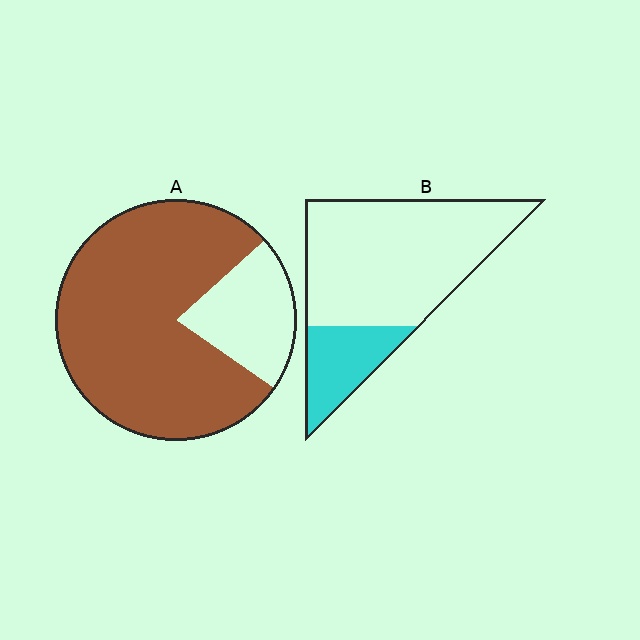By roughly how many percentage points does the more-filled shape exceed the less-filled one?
By roughly 55 percentage points (A over B).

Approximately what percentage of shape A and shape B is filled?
A is approximately 80% and B is approximately 25%.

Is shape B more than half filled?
No.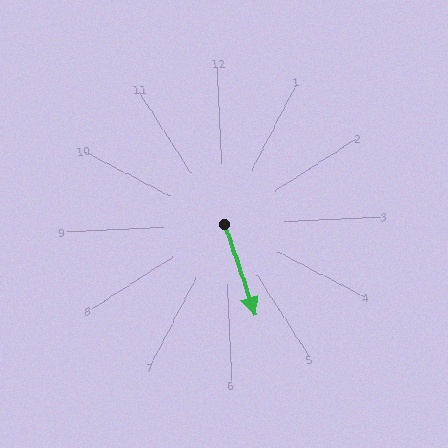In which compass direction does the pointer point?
South.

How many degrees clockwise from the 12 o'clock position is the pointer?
Approximately 164 degrees.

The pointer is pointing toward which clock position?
Roughly 5 o'clock.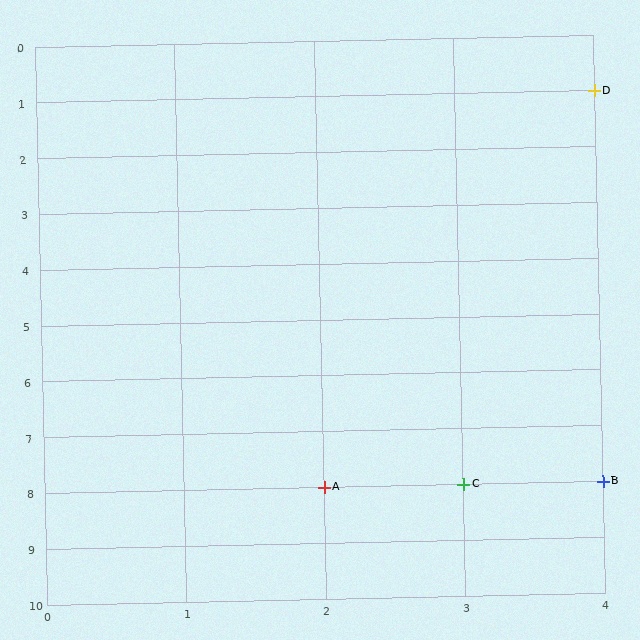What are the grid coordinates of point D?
Point D is at grid coordinates (4, 1).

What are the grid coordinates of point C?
Point C is at grid coordinates (3, 8).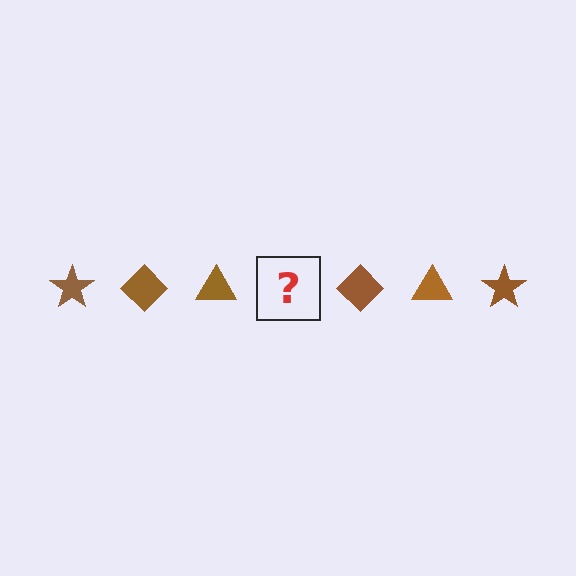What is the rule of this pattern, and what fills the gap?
The rule is that the pattern cycles through star, diamond, triangle shapes in brown. The gap should be filled with a brown star.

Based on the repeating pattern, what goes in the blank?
The blank should be a brown star.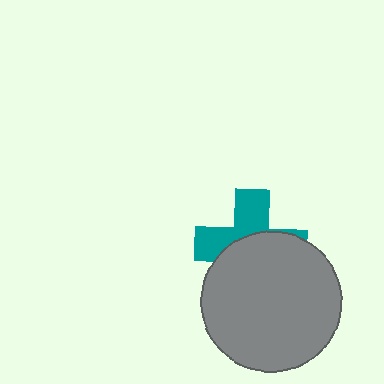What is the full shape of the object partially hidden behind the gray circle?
The partially hidden object is a teal cross.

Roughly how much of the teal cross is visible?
A small part of it is visible (roughly 43%).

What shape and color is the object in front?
The object in front is a gray circle.